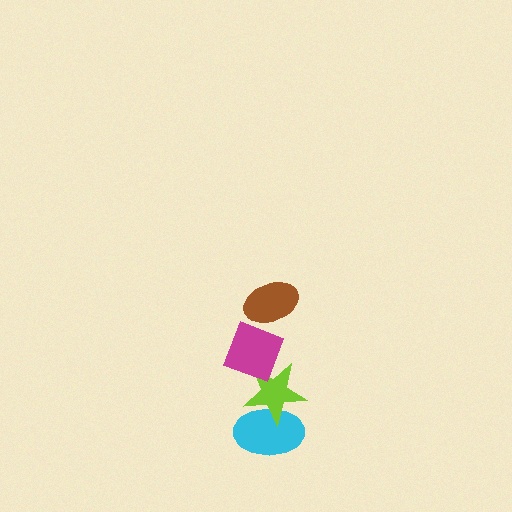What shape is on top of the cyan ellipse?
The lime star is on top of the cyan ellipse.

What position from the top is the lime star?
The lime star is 3rd from the top.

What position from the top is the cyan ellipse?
The cyan ellipse is 4th from the top.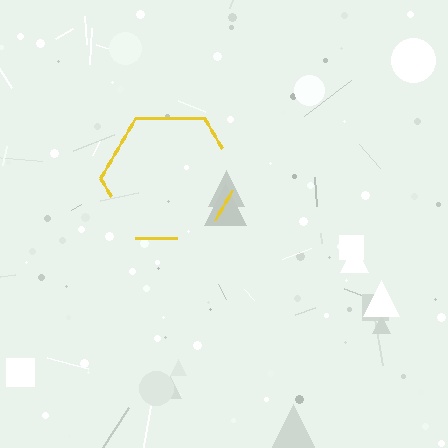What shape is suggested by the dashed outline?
The dashed outline suggests a hexagon.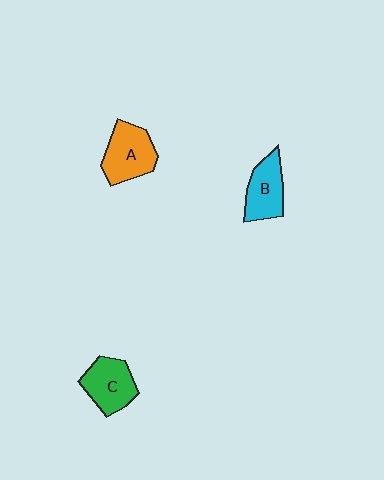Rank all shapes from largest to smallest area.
From largest to smallest: A (orange), C (green), B (cyan).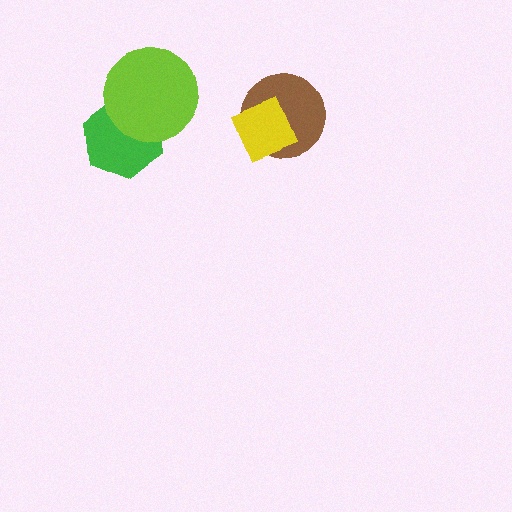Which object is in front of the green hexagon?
The lime circle is in front of the green hexagon.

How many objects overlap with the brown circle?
1 object overlaps with the brown circle.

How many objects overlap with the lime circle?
1 object overlaps with the lime circle.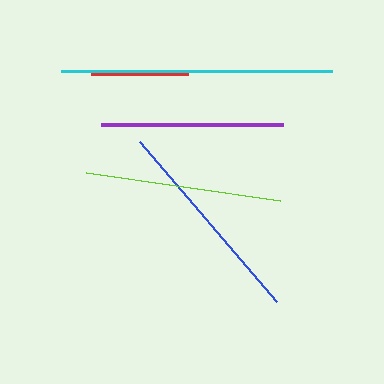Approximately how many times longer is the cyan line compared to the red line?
The cyan line is approximately 2.8 times the length of the red line.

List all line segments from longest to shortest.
From longest to shortest: cyan, blue, lime, purple, red.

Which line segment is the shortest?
The red line is the shortest at approximately 97 pixels.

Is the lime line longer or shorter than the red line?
The lime line is longer than the red line.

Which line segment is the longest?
The cyan line is the longest at approximately 271 pixels.